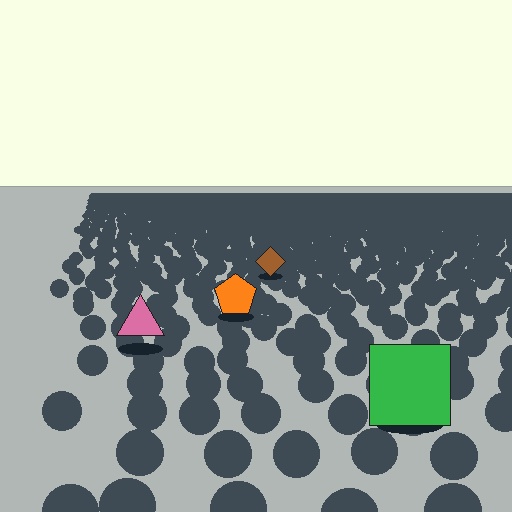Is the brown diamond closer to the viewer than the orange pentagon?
No. The orange pentagon is closer — you can tell from the texture gradient: the ground texture is coarser near it.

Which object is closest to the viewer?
The green square is closest. The texture marks near it are larger and more spread out.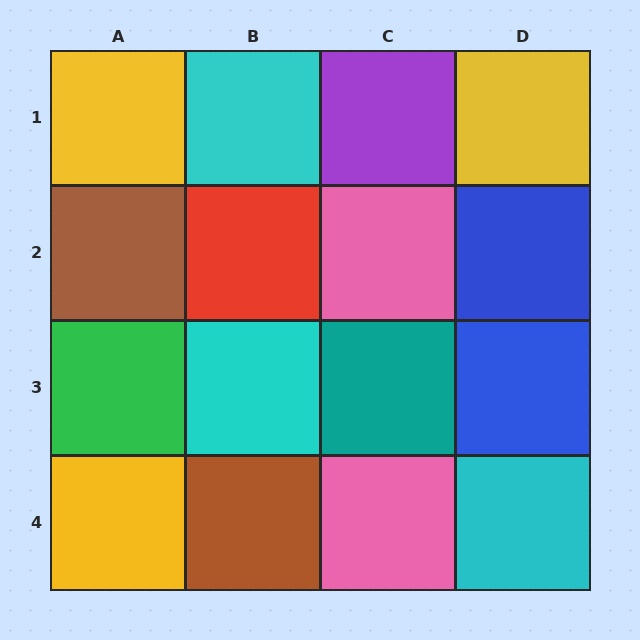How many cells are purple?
1 cell is purple.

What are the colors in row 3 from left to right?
Green, cyan, teal, blue.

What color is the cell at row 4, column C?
Pink.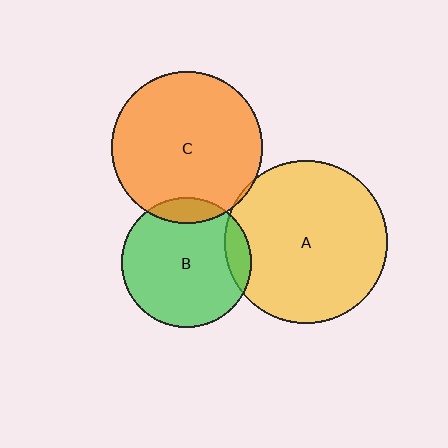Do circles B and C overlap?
Yes.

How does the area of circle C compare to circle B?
Approximately 1.4 times.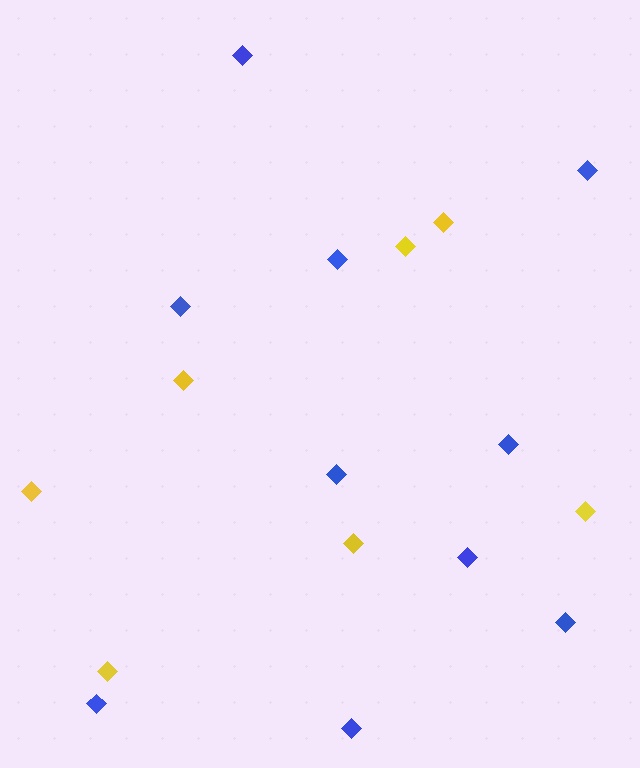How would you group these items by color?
There are 2 groups: one group of yellow diamonds (7) and one group of blue diamonds (10).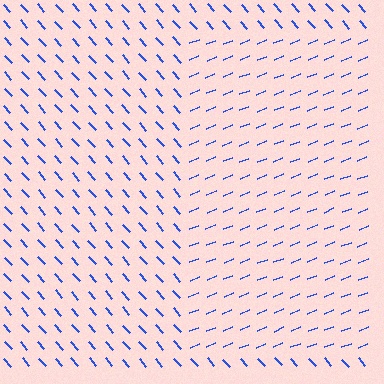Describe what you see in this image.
The image is filled with small blue line segments. A rectangle region in the image has lines oriented differently from the surrounding lines, creating a visible texture boundary.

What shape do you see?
I see a rectangle.